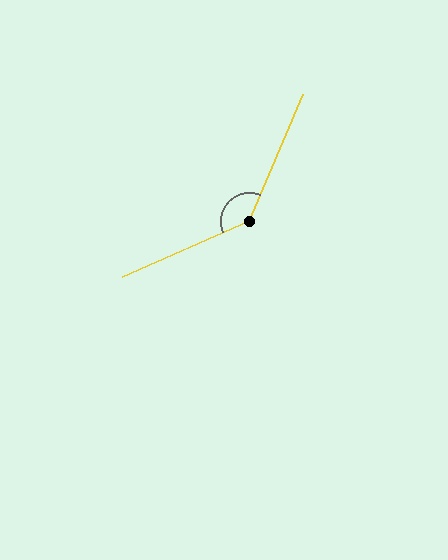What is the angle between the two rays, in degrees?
Approximately 137 degrees.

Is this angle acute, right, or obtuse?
It is obtuse.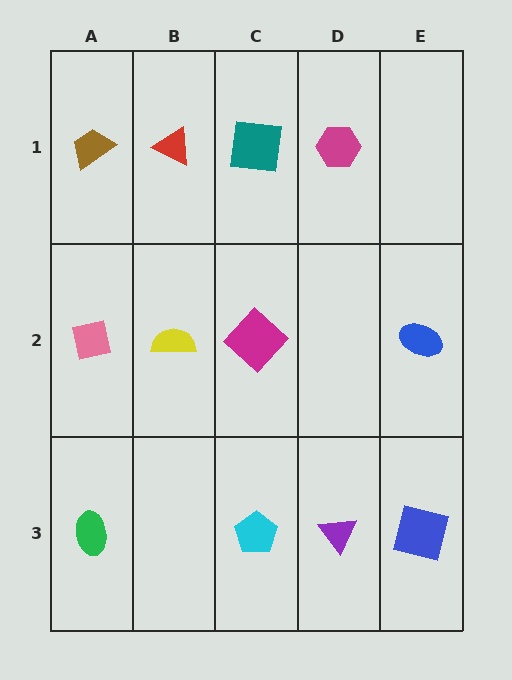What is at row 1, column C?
A teal square.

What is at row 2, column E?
A blue ellipse.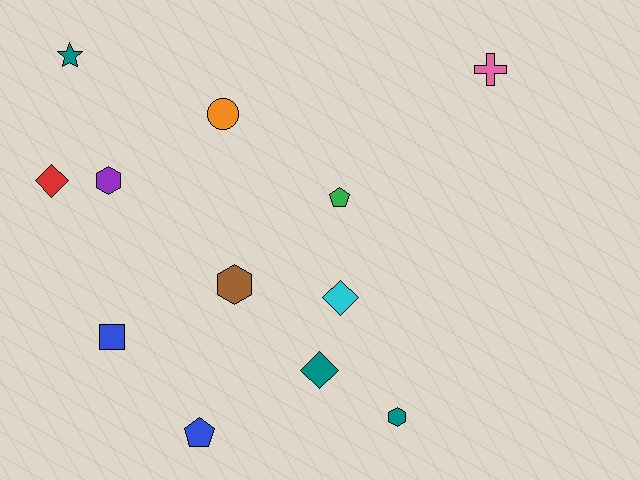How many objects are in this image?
There are 12 objects.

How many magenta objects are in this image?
There are no magenta objects.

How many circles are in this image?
There is 1 circle.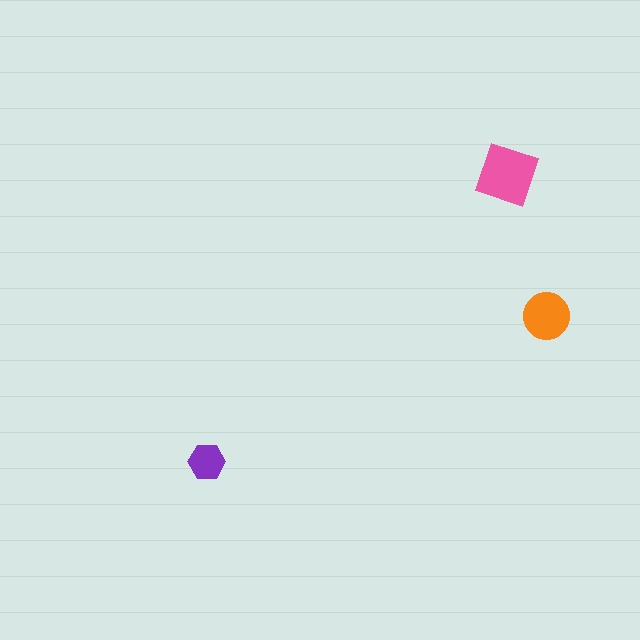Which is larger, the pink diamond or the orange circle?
The pink diamond.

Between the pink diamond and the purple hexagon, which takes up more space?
The pink diamond.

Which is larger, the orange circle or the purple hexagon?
The orange circle.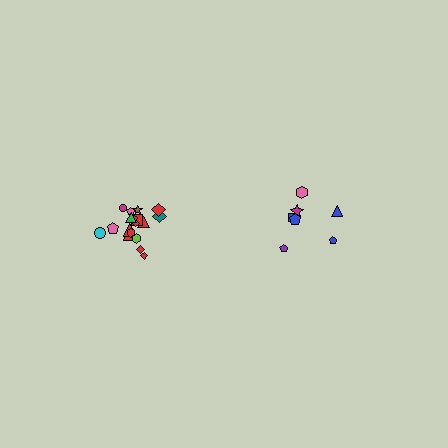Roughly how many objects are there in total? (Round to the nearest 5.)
Roughly 25 objects in total.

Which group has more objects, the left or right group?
The left group.